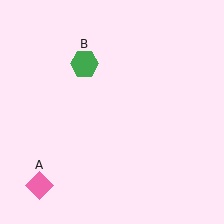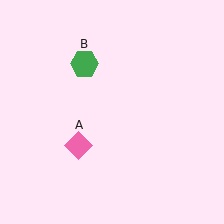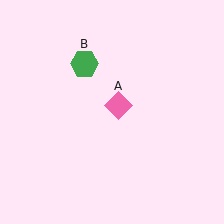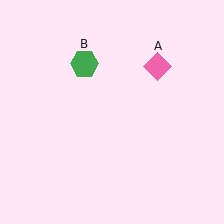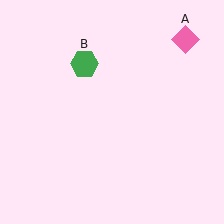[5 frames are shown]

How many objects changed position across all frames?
1 object changed position: pink diamond (object A).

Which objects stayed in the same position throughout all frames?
Green hexagon (object B) remained stationary.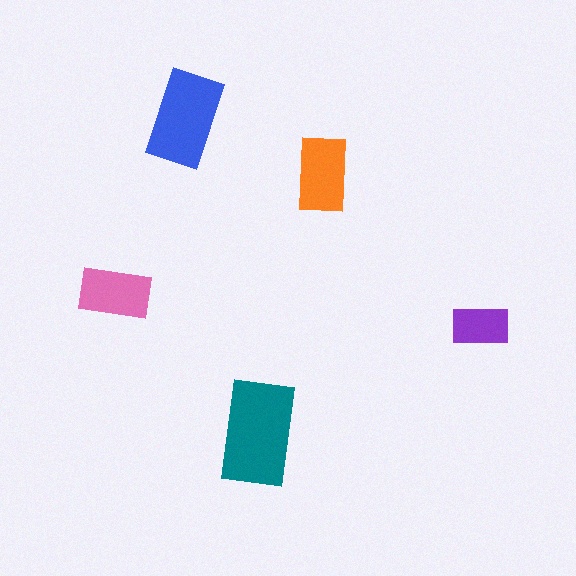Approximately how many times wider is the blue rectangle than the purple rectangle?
About 1.5 times wider.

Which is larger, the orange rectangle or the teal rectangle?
The teal one.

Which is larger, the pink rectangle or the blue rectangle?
The blue one.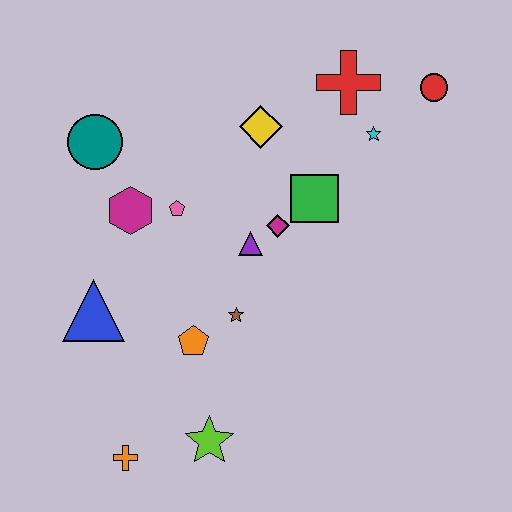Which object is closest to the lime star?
The orange cross is closest to the lime star.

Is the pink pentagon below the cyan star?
Yes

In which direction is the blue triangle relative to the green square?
The blue triangle is to the left of the green square.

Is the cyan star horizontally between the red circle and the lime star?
Yes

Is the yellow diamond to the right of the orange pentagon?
Yes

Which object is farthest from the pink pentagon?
The red circle is farthest from the pink pentagon.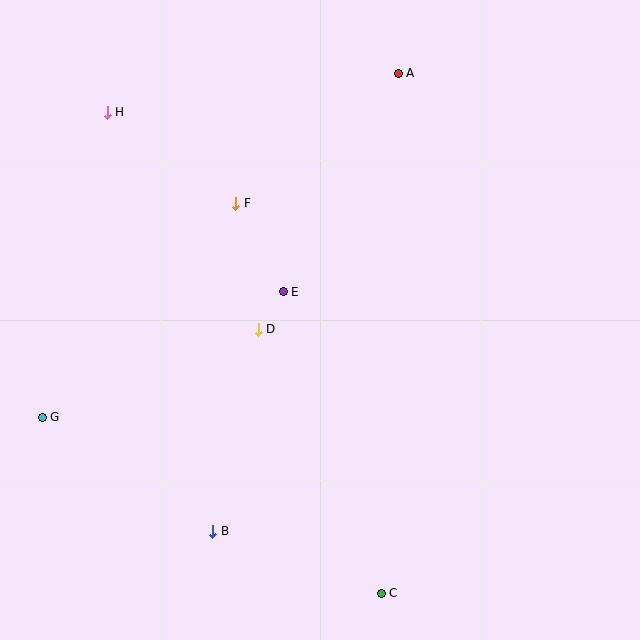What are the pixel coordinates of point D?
Point D is at (258, 330).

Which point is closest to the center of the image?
Point E at (283, 292) is closest to the center.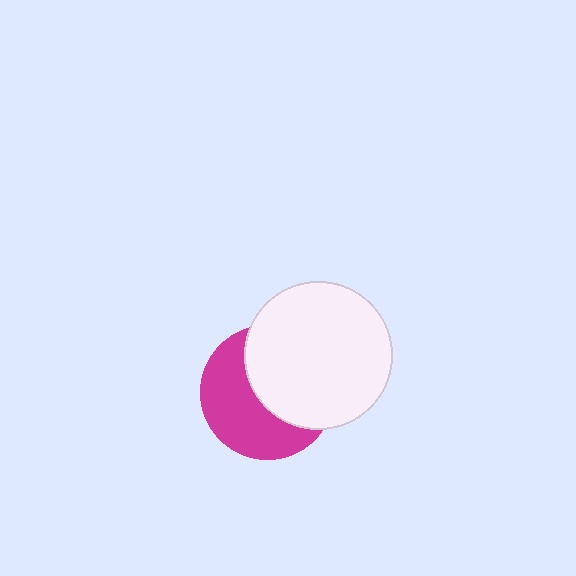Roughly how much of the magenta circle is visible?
About half of it is visible (roughly 50%).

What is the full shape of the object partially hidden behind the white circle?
The partially hidden object is a magenta circle.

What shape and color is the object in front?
The object in front is a white circle.